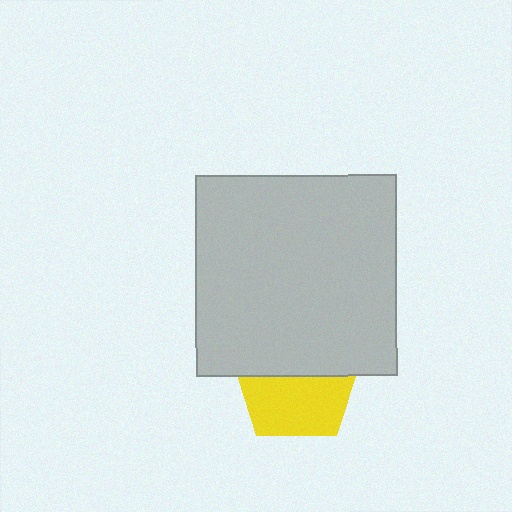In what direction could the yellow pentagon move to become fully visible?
The yellow pentagon could move down. That would shift it out from behind the light gray square entirely.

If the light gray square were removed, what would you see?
You would see the complete yellow pentagon.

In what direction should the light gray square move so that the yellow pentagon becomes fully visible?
The light gray square should move up. That is the shortest direction to clear the overlap and leave the yellow pentagon fully visible.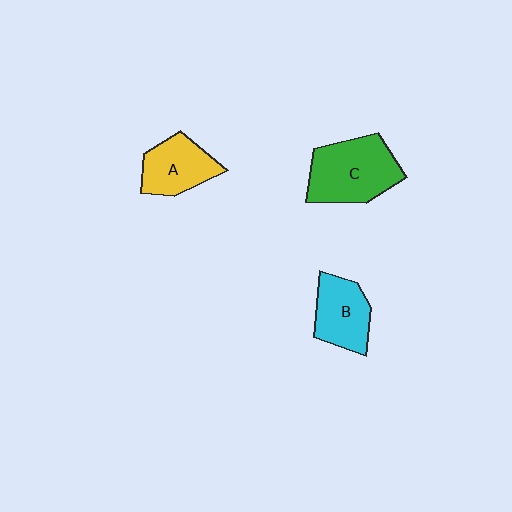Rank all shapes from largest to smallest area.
From largest to smallest: C (green), B (cyan), A (yellow).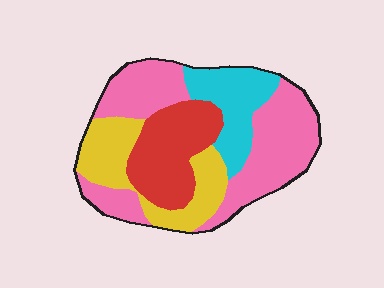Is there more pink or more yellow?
Pink.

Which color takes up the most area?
Pink, at roughly 40%.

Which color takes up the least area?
Cyan, at roughly 15%.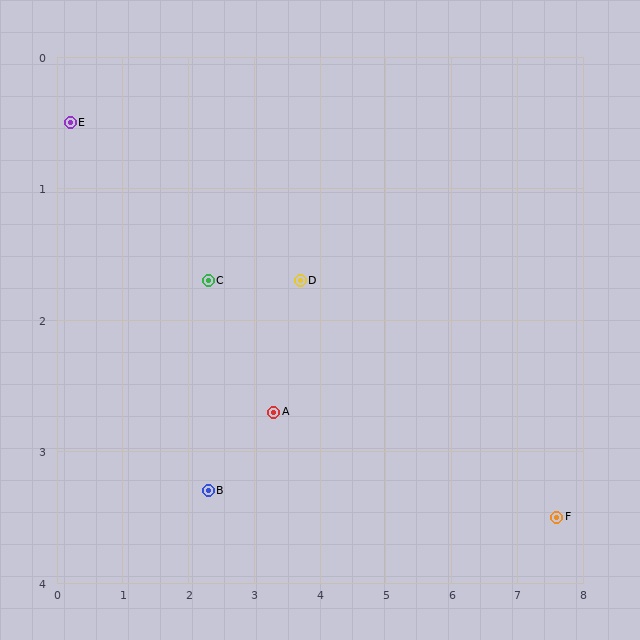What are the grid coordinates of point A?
Point A is at approximately (3.3, 2.7).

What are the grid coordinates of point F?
Point F is at approximately (7.6, 3.5).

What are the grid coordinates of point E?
Point E is at approximately (0.2, 0.5).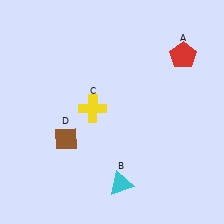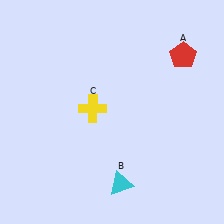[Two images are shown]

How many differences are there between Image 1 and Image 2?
There is 1 difference between the two images.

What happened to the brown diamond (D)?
The brown diamond (D) was removed in Image 2. It was in the bottom-left area of Image 1.